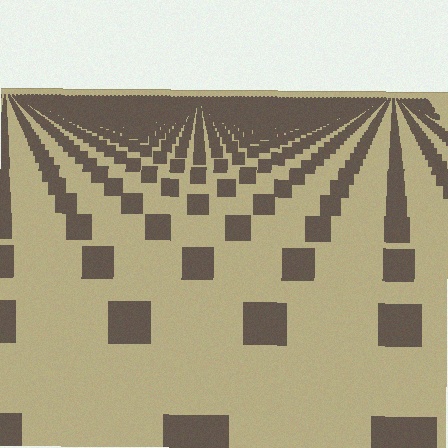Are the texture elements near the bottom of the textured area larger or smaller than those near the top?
Larger. Near the bottom, elements are closer to the viewer and appear at a bigger on-screen size.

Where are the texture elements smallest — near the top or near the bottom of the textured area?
Near the top.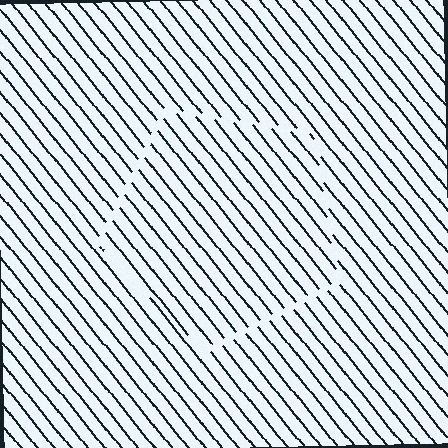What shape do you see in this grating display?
An illusory pentagon. The interior of the shape contains the same grating, shifted by half a period — the contour is defined by the phase discontinuity where line-ends from the inner and outer gratings abut.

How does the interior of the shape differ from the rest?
The interior of the shape contains the same grating, shifted by half a period — the contour is defined by the phase discontinuity where line-ends from the inner and outer gratings abut.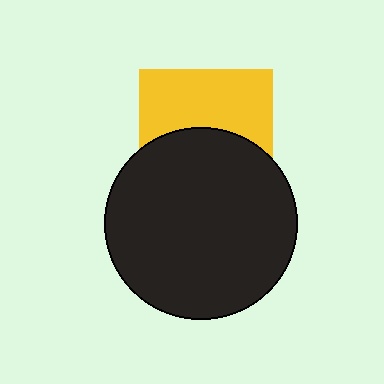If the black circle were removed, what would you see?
You would see the complete yellow square.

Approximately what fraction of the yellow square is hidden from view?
Roughly 51% of the yellow square is hidden behind the black circle.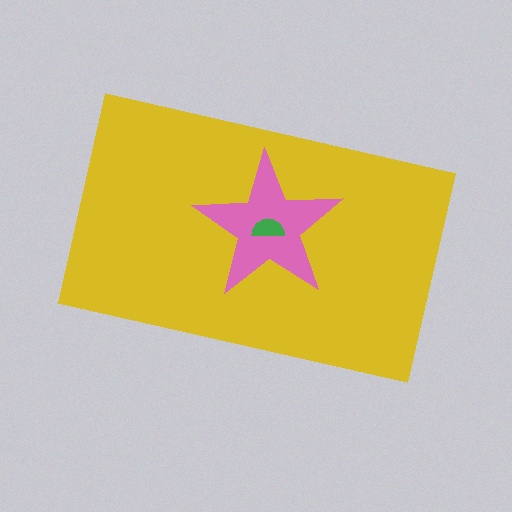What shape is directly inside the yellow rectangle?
The pink star.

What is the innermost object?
The green semicircle.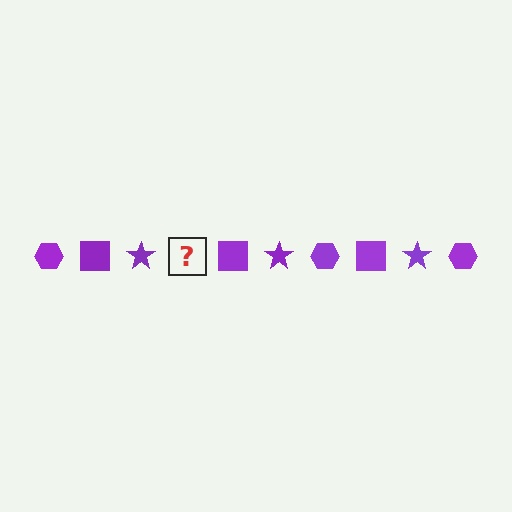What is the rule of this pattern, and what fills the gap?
The rule is that the pattern cycles through hexagon, square, star shapes in purple. The gap should be filled with a purple hexagon.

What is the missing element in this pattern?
The missing element is a purple hexagon.